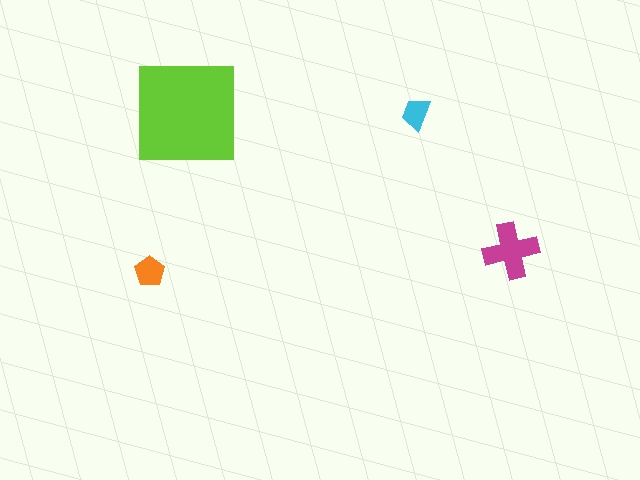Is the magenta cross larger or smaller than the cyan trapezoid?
Larger.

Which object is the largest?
The lime square.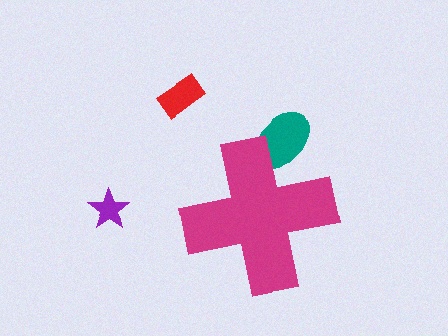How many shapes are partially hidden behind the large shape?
1 shape is partially hidden.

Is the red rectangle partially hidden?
No, the red rectangle is fully visible.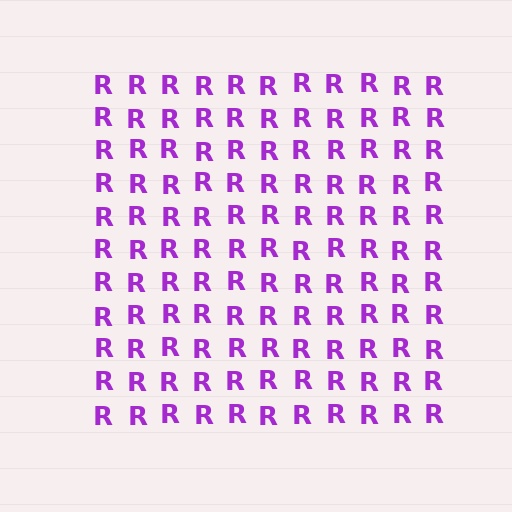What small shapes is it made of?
It is made of small letter R's.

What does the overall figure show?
The overall figure shows a square.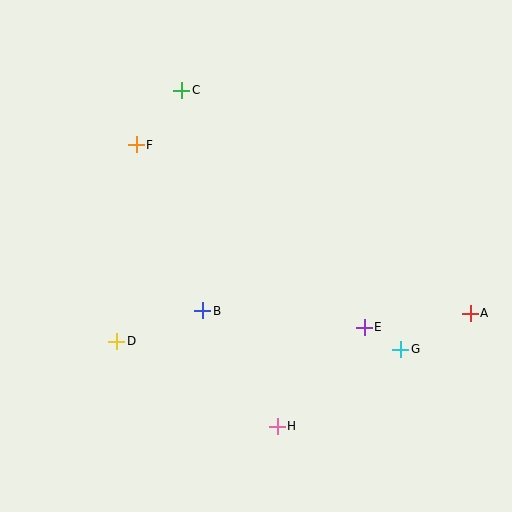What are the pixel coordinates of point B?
Point B is at (203, 311).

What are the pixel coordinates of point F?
Point F is at (136, 145).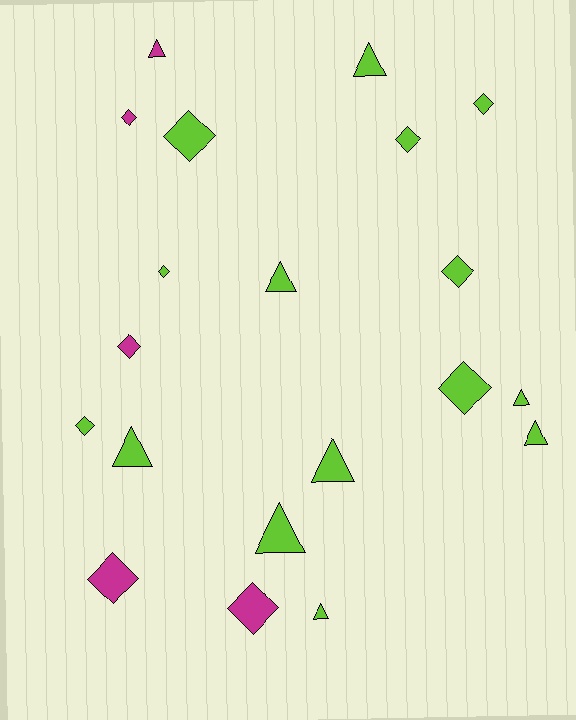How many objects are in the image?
There are 20 objects.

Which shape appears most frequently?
Diamond, with 11 objects.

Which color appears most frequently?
Lime, with 15 objects.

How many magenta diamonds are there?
There are 4 magenta diamonds.